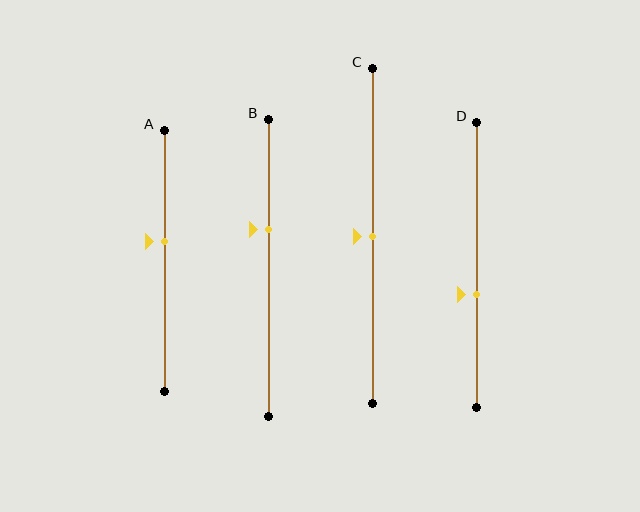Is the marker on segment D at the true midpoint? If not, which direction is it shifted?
No, the marker on segment D is shifted downward by about 10% of the segment length.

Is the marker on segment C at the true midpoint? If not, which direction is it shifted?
Yes, the marker on segment C is at the true midpoint.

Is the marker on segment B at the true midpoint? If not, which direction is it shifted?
No, the marker on segment B is shifted upward by about 13% of the segment length.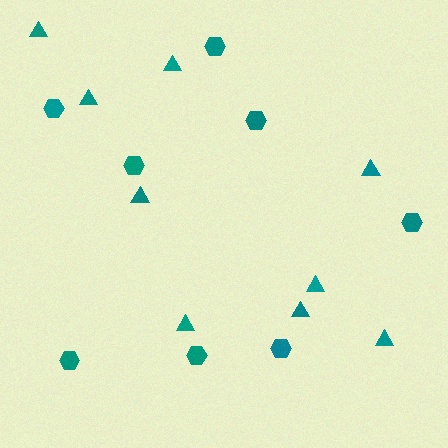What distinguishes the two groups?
There are 2 groups: one group of hexagons (8) and one group of triangles (9).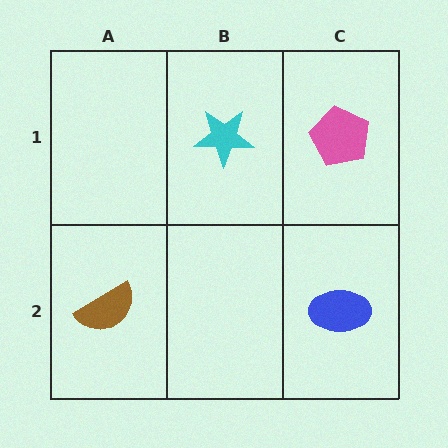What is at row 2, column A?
A brown semicircle.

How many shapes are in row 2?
2 shapes.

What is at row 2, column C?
A blue ellipse.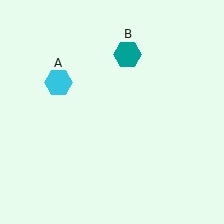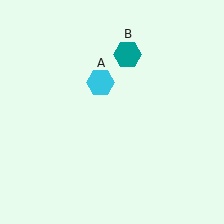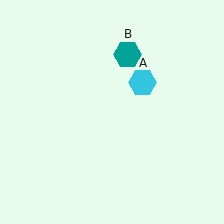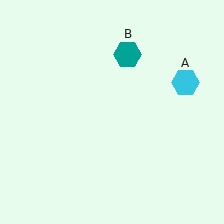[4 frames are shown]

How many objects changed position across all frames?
1 object changed position: cyan hexagon (object A).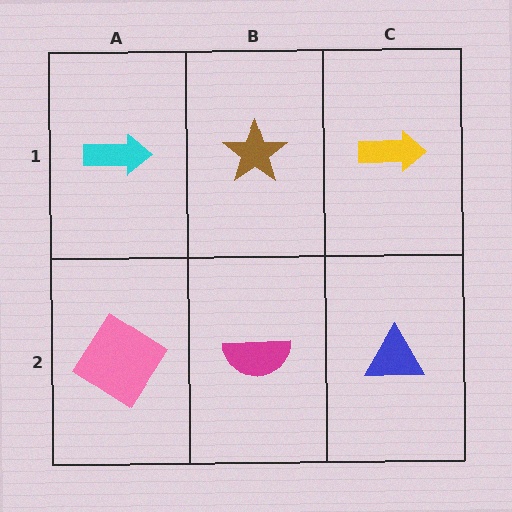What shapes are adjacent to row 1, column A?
A pink diamond (row 2, column A), a brown star (row 1, column B).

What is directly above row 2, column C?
A yellow arrow.